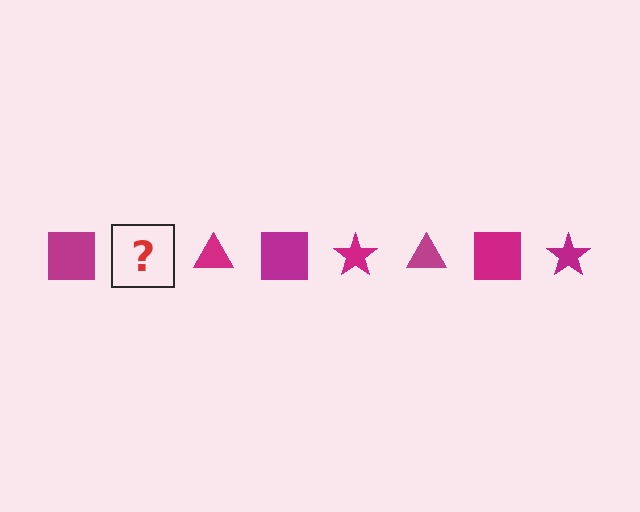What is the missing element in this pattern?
The missing element is a magenta star.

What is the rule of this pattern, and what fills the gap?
The rule is that the pattern cycles through square, star, triangle shapes in magenta. The gap should be filled with a magenta star.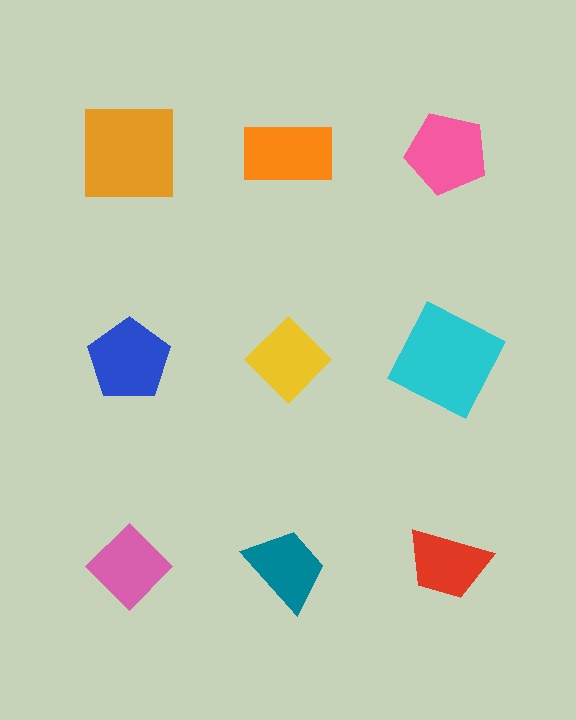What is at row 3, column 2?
A teal trapezoid.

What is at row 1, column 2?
An orange rectangle.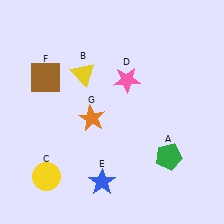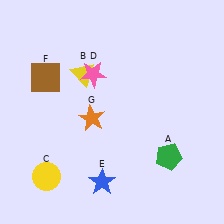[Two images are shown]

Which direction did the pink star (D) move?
The pink star (D) moved left.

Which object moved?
The pink star (D) moved left.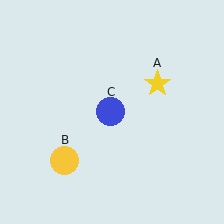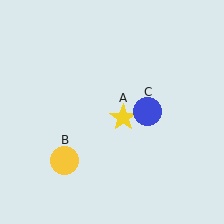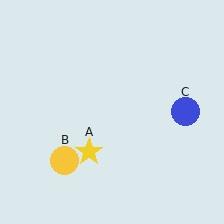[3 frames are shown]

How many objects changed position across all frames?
2 objects changed position: yellow star (object A), blue circle (object C).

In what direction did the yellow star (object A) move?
The yellow star (object A) moved down and to the left.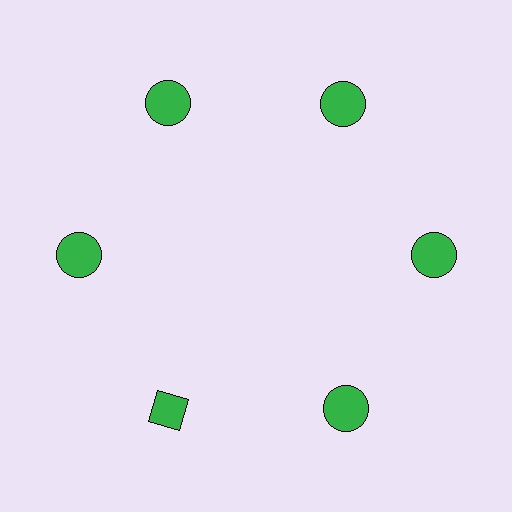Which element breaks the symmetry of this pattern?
The green diamond at roughly the 7 o'clock position breaks the symmetry. All other shapes are green circles.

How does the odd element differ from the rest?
It has a different shape: diamond instead of circle.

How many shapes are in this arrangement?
There are 6 shapes arranged in a ring pattern.